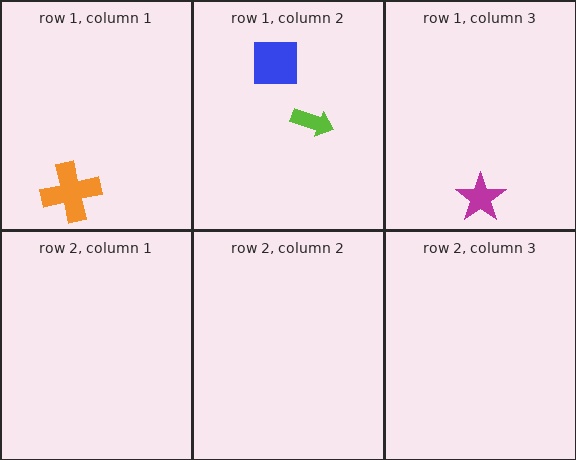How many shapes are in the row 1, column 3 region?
1.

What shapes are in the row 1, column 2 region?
The lime arrow, the blue square.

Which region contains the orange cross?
The row 1, column 1 region.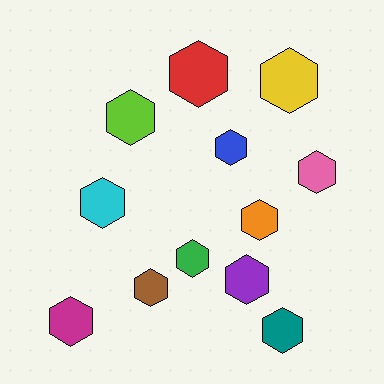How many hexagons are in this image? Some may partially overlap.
There are 12 hexagons.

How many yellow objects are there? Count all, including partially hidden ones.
There is 1 yellow object.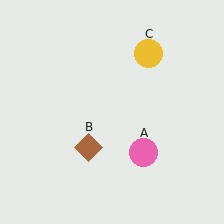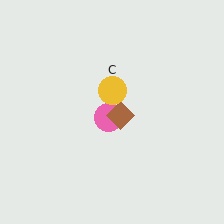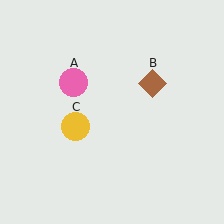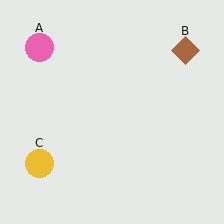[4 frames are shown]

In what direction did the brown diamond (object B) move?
The brown diamond (object B) moved up and to the right.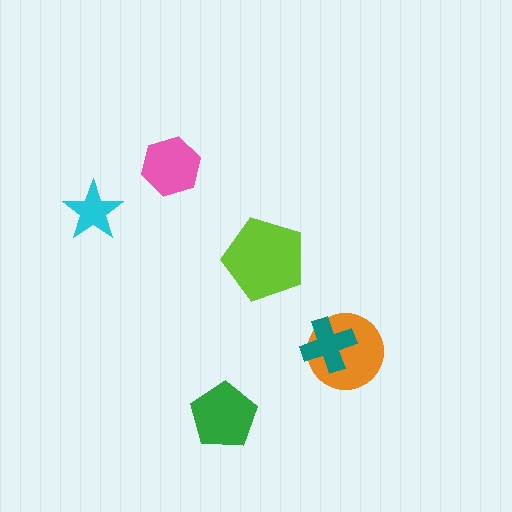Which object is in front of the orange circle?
The teal cross is in front of the orange circle.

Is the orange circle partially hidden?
Yes, it is partially covered by another shape.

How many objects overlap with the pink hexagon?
0 objects overlap with the pink hexagon.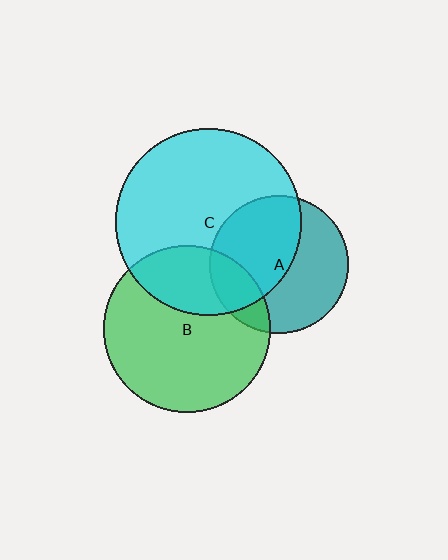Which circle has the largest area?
Circle C (cyan).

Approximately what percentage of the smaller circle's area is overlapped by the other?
Approximately 30%.